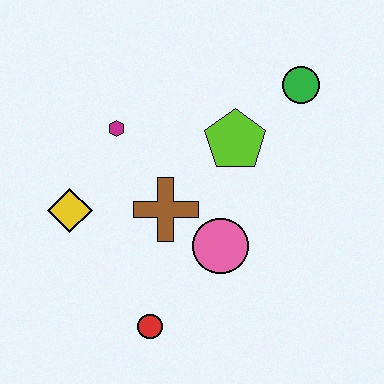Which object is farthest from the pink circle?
The green circle is farthest from the pink circle.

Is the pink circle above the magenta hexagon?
No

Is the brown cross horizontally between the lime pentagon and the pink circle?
No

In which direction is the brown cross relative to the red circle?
The brown cross is above the red circle.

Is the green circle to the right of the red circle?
Yes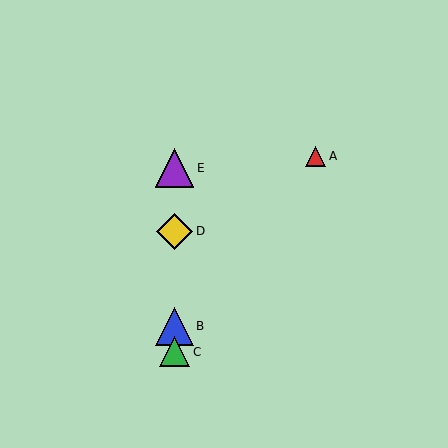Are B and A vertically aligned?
No, B is at x≈175 and A is at x≈315.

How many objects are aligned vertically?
4 objects (B, C, D, E) are aligned vertically.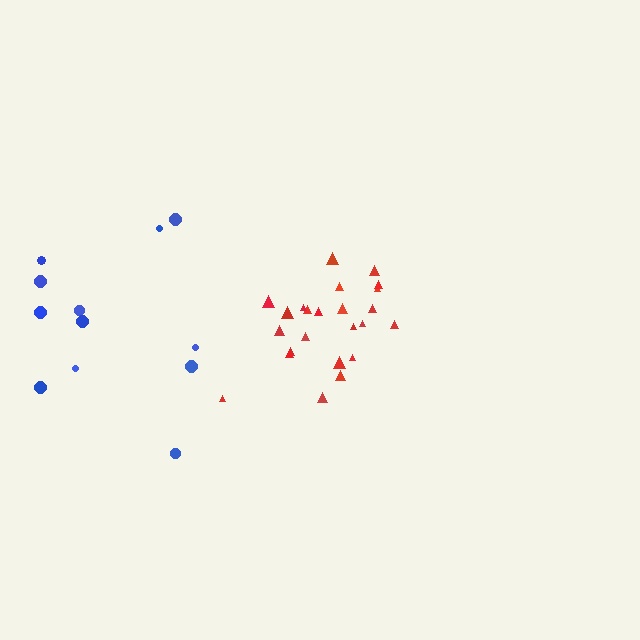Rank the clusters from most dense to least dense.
red, blue.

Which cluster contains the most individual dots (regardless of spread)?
Red (25).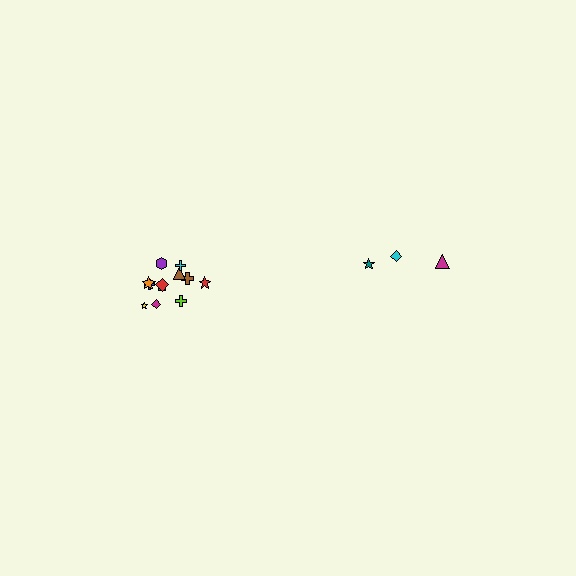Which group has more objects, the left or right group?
The left group.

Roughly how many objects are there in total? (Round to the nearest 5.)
Roughly 15 objects in total.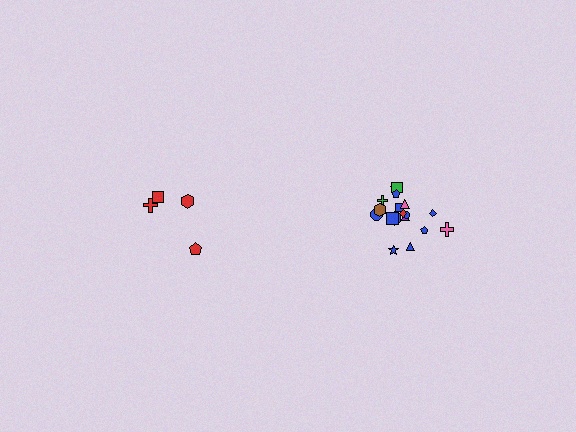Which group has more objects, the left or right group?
The right group.